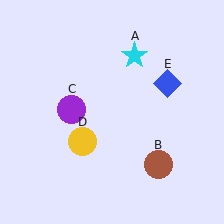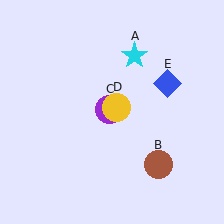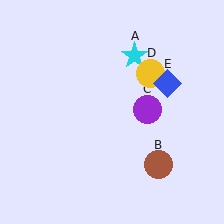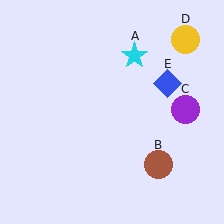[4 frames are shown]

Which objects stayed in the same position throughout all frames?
Cyan star (object A) and brown circle (object B) and blue diamond (object E) remained stationary.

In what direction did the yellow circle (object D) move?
The yellow circle (object D) moved up and to the right.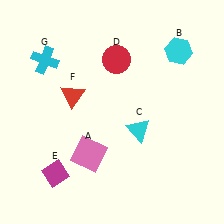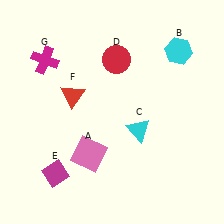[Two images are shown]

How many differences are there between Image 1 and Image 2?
There is 1 difference between the two images.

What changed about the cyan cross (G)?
In Image 1, G is cyan. In Image 2, it changed to magenta.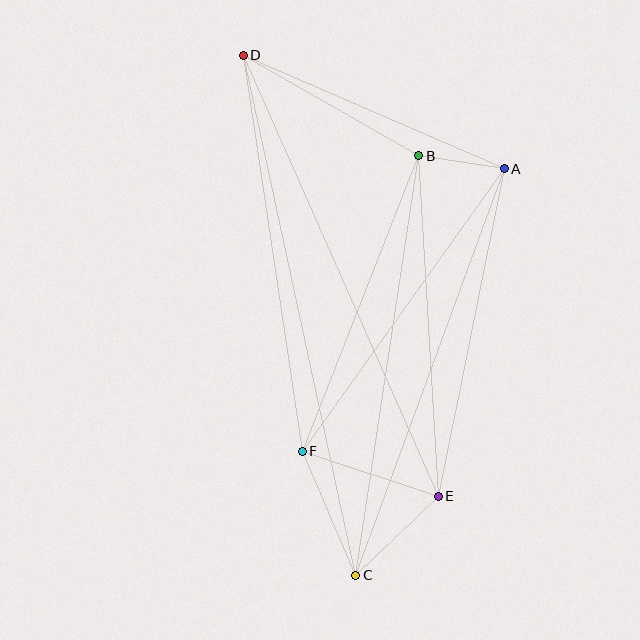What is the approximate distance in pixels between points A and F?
The distance between A and F is approximately 348 pixels.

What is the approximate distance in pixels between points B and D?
The distance between B and D is approximately 203 pixels.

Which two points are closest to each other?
Points A and B are closest to each other.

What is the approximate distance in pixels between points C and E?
The distance between C and E is approximately 114 pixels.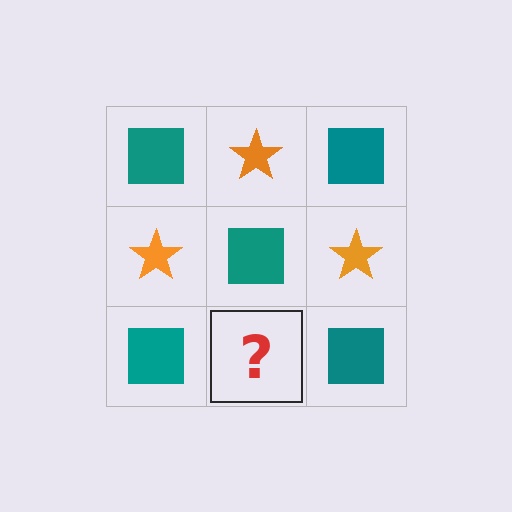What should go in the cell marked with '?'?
The missing cell should contain an orange star.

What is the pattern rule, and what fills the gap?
The rule is that it alternates teal square and orange star in a checkerboard pattern. The gap should be filled with an orange star.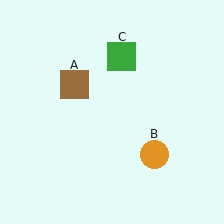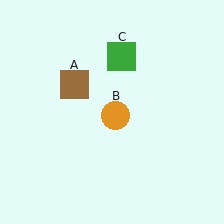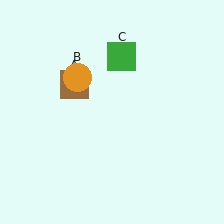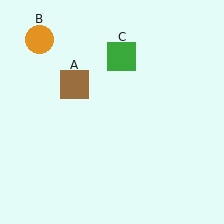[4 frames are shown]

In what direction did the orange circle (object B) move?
The orange circle (object B) moved up and to the left.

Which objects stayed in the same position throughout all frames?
Brown square (object A) and green square (object C) remained stationary.